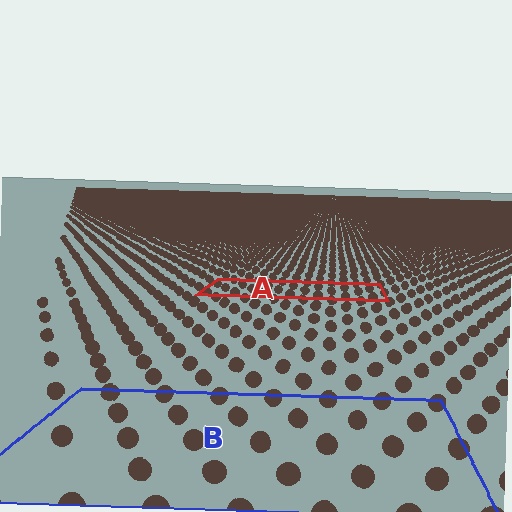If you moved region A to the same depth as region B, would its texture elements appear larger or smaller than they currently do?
They would appear larger. At a closer depth, the same texture elements are projected at a bigger on-screen size.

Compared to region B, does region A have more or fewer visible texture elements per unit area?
Region A has more texture elements per unit area — they are packed more densely because it is farther away.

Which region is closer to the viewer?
Region B is closer. The texture elements there are larger and more spread out.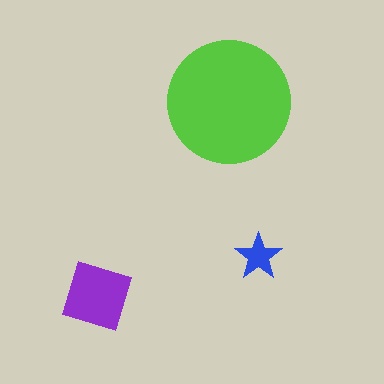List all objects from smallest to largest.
The blue star, the purple diamond, the lime circle.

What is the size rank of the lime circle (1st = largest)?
1st.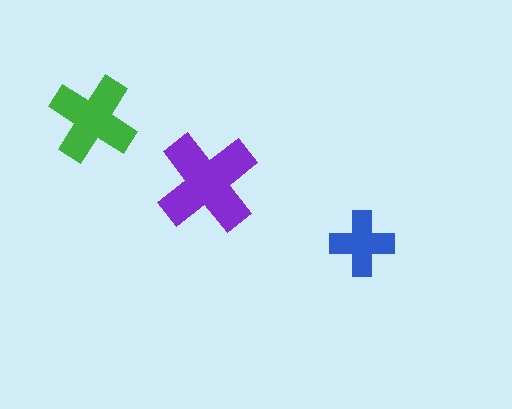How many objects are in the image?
There are 3 objects in the image.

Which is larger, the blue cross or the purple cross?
The purple one.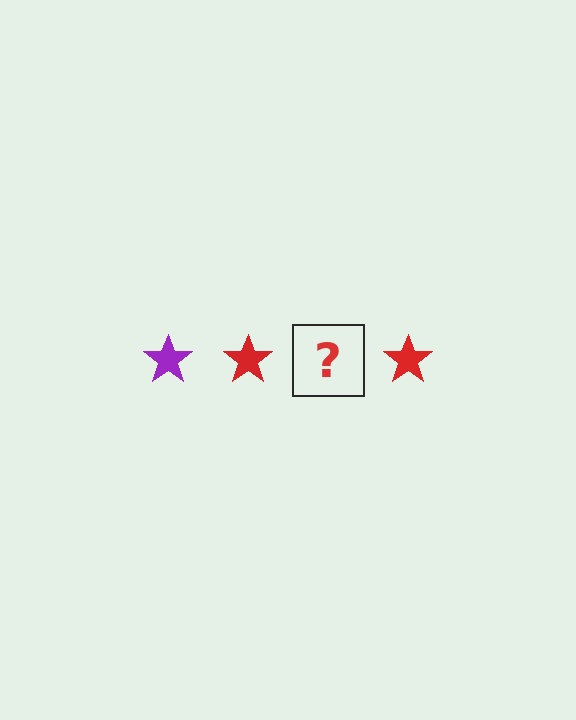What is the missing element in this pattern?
The missing element is a purple star.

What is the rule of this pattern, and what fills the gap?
The rule is that the pattern cycles through purple, red stars. The gap should be filled with a purple star.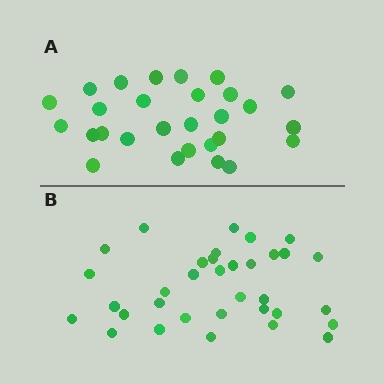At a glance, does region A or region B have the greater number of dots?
Region B (the bottom region) has more dots.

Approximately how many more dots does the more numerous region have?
Region B has about 6 more dots than region A.